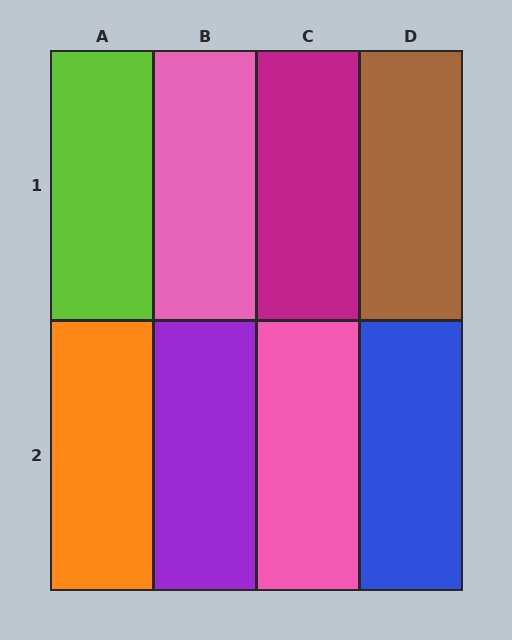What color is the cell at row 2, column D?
Blue.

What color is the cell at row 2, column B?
Purple.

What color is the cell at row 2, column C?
Pink.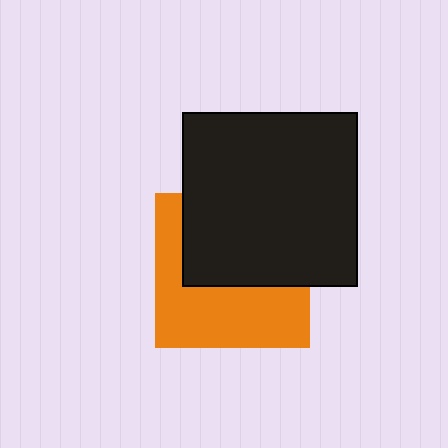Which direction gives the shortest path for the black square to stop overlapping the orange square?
Moving up gives the shortest separation.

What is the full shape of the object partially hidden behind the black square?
The partially hidden object is an orange square.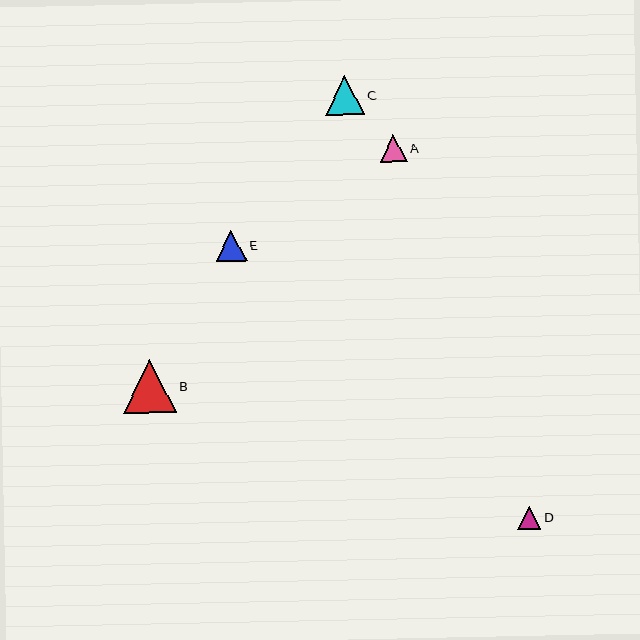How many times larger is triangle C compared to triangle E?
Triangle C is approximately 1.3 times the size of triangle E.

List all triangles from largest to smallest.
From largest to smallest: B, C, E, A, D.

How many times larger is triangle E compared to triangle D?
Triangle E is approximately 1.3 times the size of triangle D.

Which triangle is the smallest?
Triangle D is the smallest with a size of approximately 23 pixels.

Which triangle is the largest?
Triangle B is the largest with a size of approximately 53 pixels.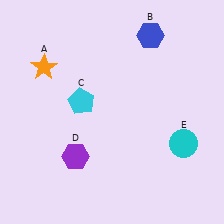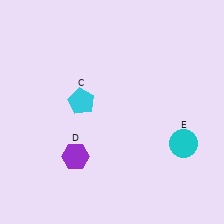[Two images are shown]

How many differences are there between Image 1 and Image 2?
There are 2 differences between the two images.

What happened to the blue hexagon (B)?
The blue hexagon (B) was removed in Image 2. It was in the top-right area of Image 1.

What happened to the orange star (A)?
The orange star (A) was removed in Image 2. It was in the top-left area of Image 1.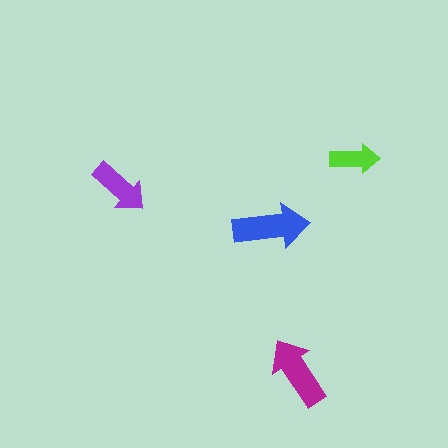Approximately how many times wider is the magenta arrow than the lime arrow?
About 1.5 times wider.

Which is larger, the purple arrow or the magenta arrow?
The magenta one.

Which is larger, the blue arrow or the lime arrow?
The blue one.